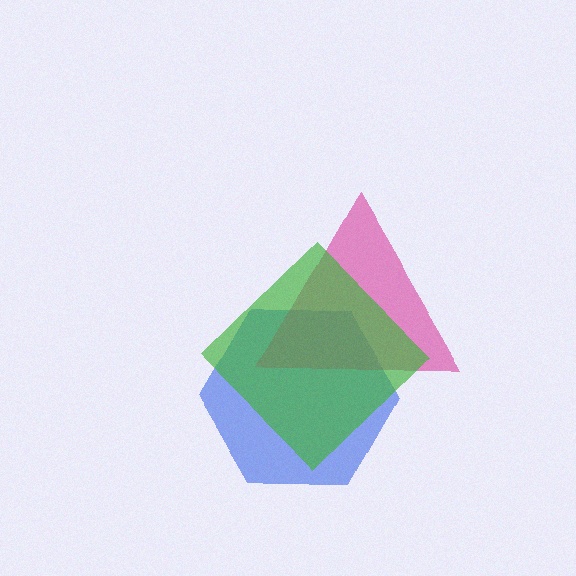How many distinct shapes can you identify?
There are 3 distinct shapes: a blue hexagon, a magenta triangle, a green diamond.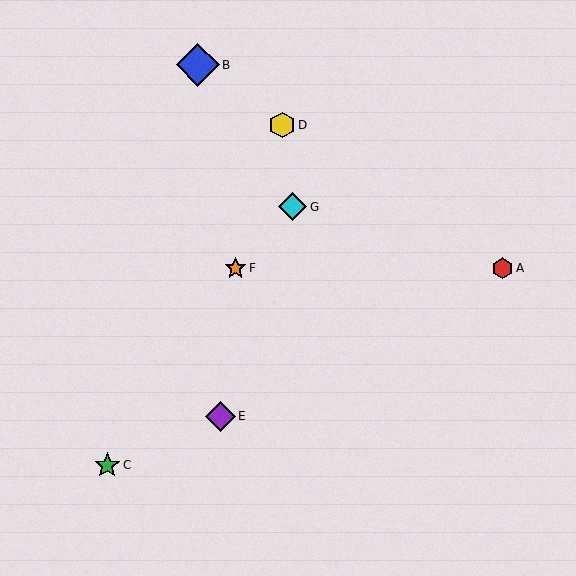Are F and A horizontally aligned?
Yes, both are at y≈268.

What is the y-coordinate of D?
Object D is at y≈125.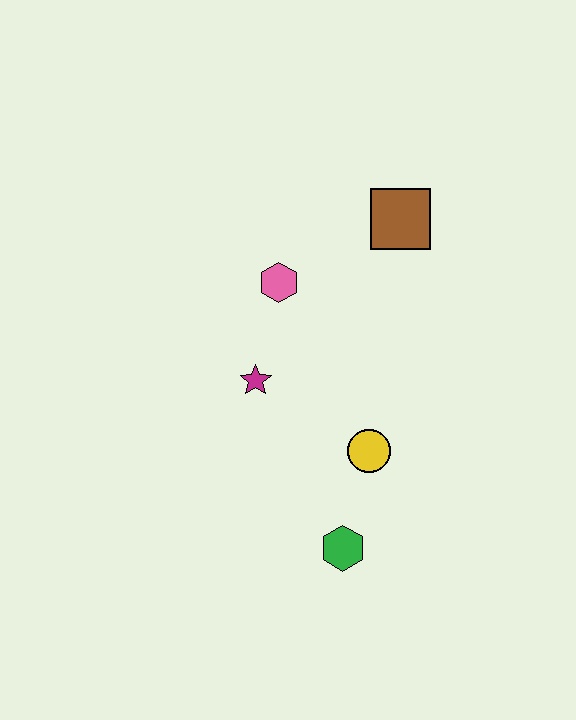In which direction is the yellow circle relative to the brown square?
The yellow circle is below the brown square.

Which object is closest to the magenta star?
The pink hexagon is closest to the magenta star.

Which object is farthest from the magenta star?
The brown square is farthest from the magenta star.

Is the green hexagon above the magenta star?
No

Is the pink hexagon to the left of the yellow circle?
Yes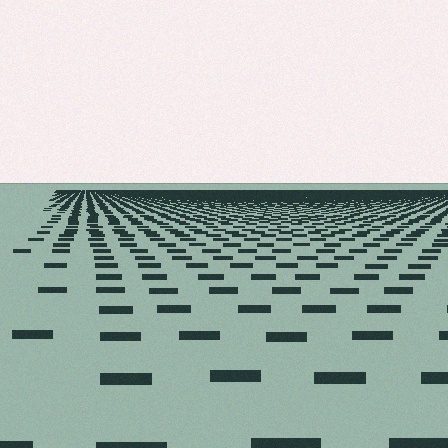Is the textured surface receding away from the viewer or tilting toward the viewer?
The surface is receding away from the viewer. Texture elements get smaller and denser toward the top.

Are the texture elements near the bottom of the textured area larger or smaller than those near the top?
Larger. Near the bottom, elements are closer to the viewer and appear at a bigger on-screen size.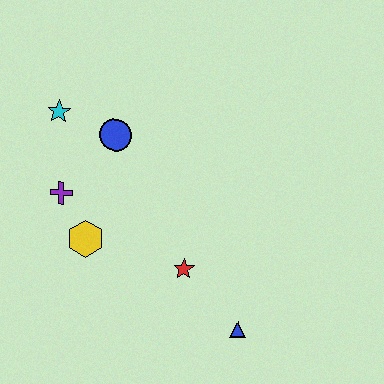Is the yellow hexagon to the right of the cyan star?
Yes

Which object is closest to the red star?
The blue triangle is closest to the red star.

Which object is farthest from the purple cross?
The blue triangle is farthest from the purple cross.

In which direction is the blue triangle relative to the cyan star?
The blue triangle is below the cyan star.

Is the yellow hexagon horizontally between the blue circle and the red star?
No